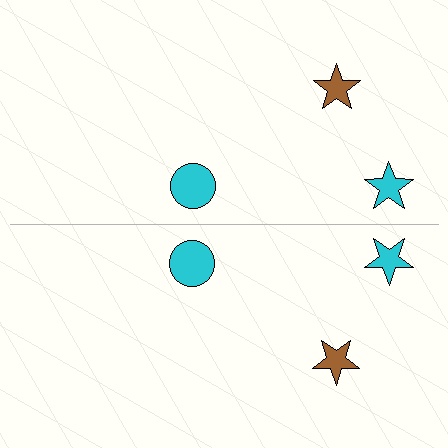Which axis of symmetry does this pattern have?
The pattern has a horizontal axis of symmetry running through the center of the image.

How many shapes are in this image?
There are 6 shapes in this image.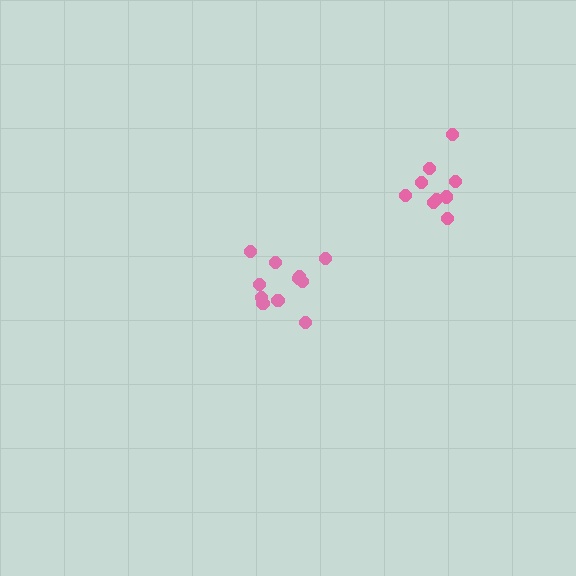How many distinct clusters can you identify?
There are 2 distinct clusters.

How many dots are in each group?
Group 1: 11 dots, Group 2: 10 dots (21 total).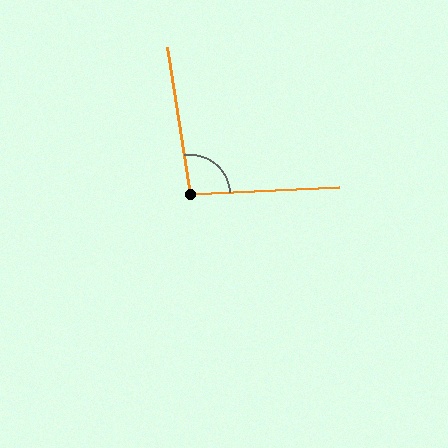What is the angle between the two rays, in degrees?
Approximately 96 degrees.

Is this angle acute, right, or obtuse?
It is obtuse.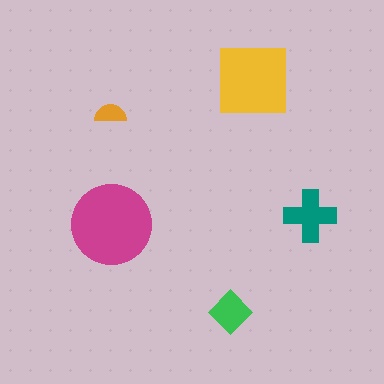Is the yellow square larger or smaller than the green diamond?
Larger.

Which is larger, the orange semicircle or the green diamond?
The green diamond.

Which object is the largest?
The magenta circle.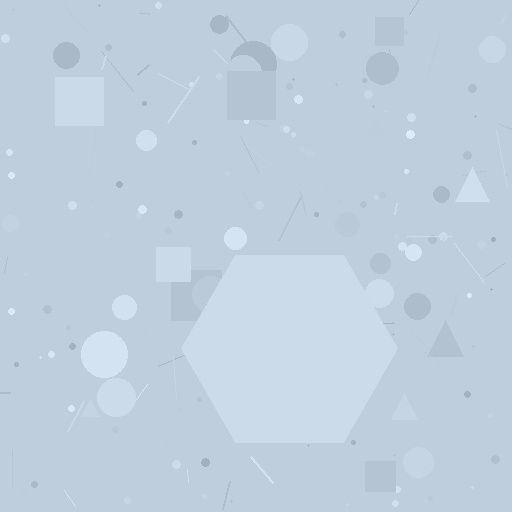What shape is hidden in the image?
A hexagon is hidden in the image.